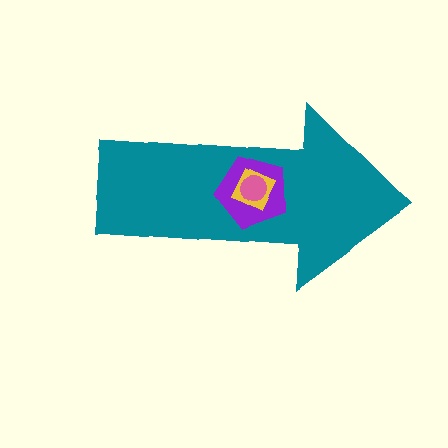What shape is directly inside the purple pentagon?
The yellow diamond.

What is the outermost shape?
The teal arrow.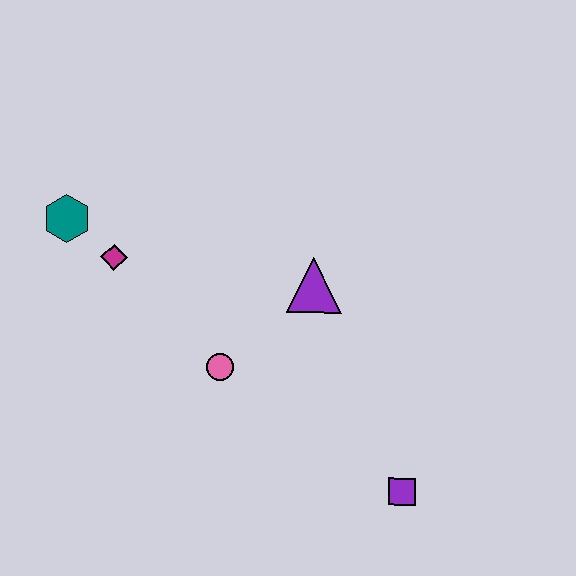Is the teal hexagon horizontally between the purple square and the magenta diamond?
No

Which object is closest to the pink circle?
The purple triangle is closest to the pink circle.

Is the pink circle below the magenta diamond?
Yes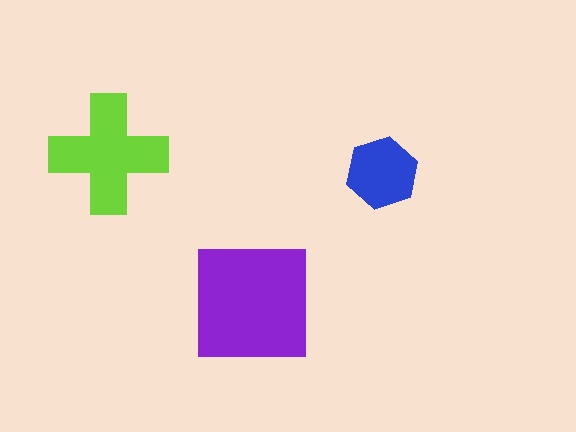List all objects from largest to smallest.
The purple square, the lime cross, the blue hexagon.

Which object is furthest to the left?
The lime cross is leftmost.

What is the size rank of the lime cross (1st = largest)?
2nd.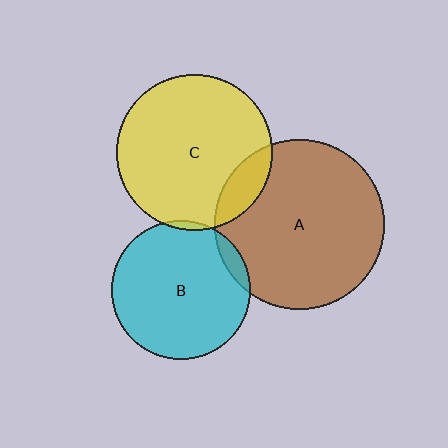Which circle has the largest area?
Circle A (brown).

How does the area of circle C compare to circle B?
Approximately 1.3 times.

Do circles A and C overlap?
Yes.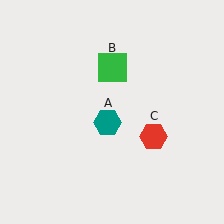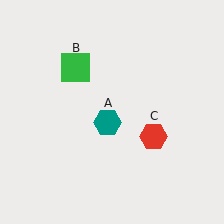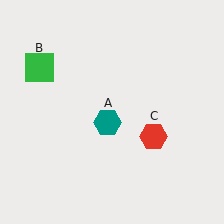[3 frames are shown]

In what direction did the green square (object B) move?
The green square (object B) moved left.